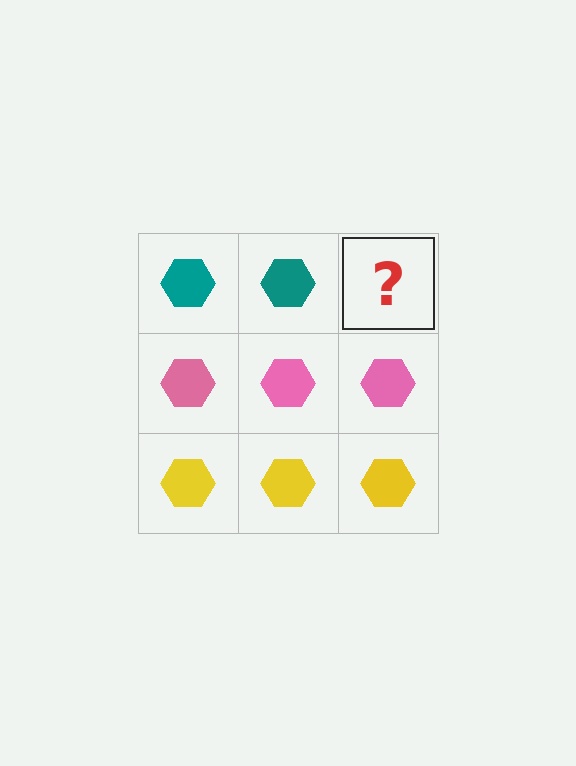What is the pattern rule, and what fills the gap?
The rule is that each row has a consistent color. The gap should be filled with a teal hexagon.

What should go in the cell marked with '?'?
The missing cell should contain a teal hexagon.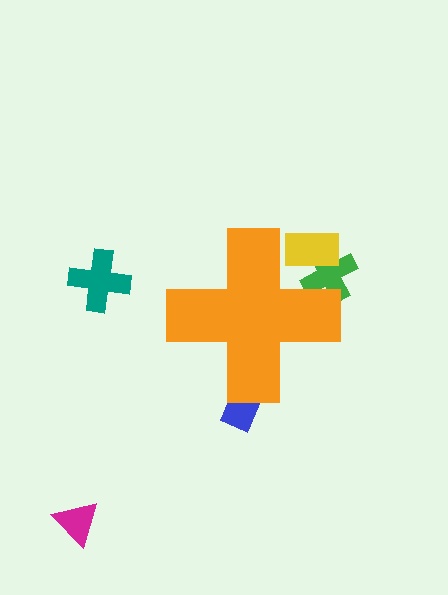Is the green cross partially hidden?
Yes, the green cross is partially hidden behind the orange cross.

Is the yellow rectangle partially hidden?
Yes, the yellow rectangle is partially hidden behind the orange cross.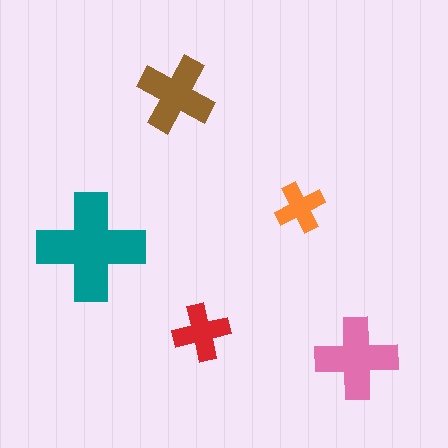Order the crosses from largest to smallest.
the teal one, the pink one, the brown one, the red one, the orange one.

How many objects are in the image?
There are 5 objects in the image.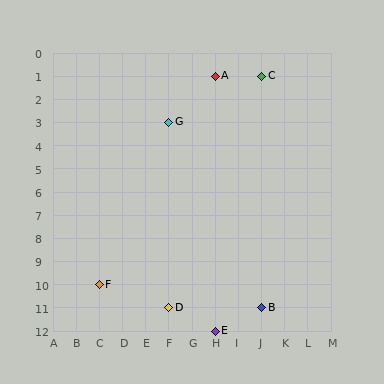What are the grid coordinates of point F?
Point F is at grid coordinates (C, 10).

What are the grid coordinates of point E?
Point E is at grid coordinates (H, 12).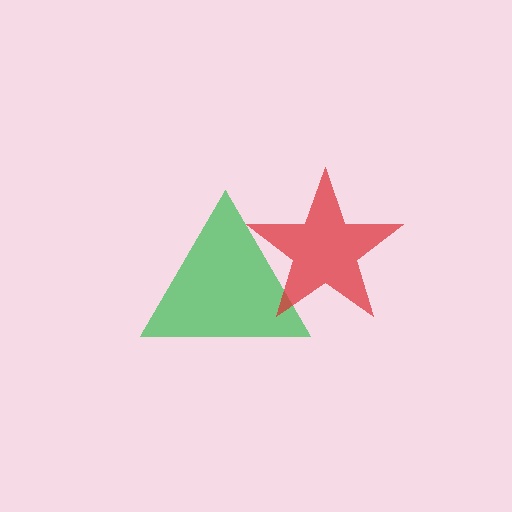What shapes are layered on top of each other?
The layered shapes are: a green triangle, a red star.